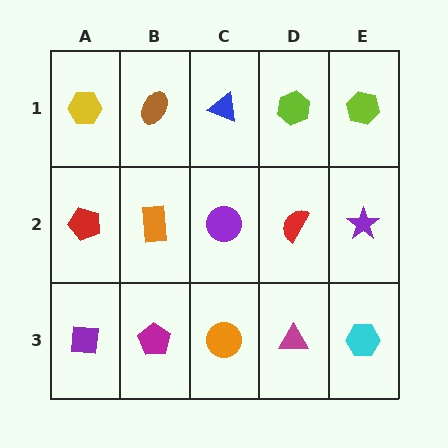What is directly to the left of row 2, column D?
A purple circle.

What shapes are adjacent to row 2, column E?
A lime hexagon (row 1, column E), a cyan hexagon (row 3, column E), a red semicircle (row 2, column D).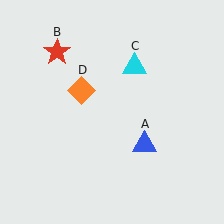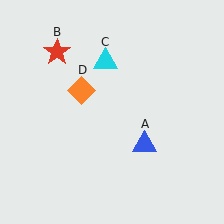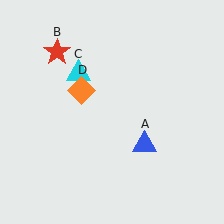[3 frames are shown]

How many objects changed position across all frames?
1 object changed position: cyan triangle (object C).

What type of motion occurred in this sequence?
The cyan triangle (object C) rotated counterclockwise around the center of the scene.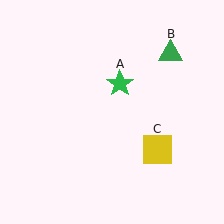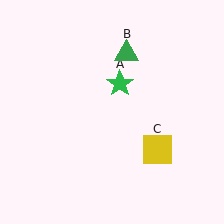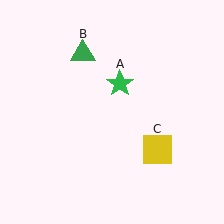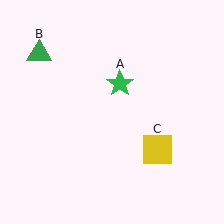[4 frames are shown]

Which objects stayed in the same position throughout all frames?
Green star (object A) and yellow square (object C) remained stationary.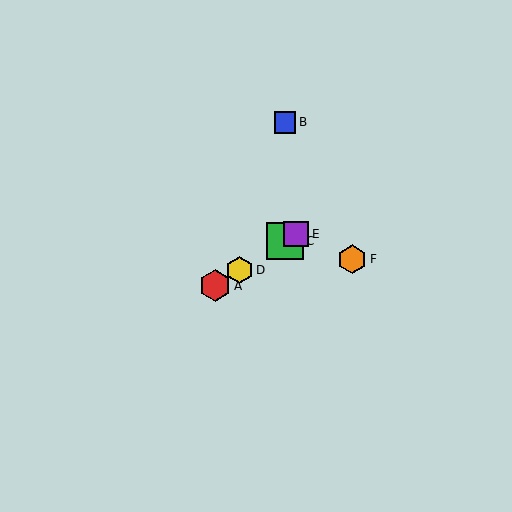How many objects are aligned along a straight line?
4 objects (A, C, D, E) are aligned along a straight line.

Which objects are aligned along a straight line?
Objects A, C, D, E are aligned along a straight line.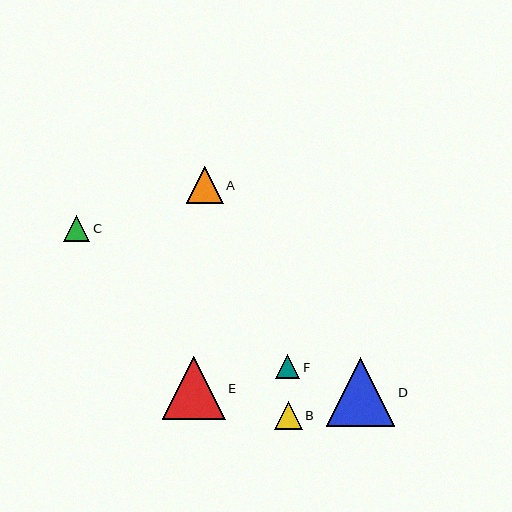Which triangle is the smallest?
Triangle F is the smallest with a size of approximately 24 pixels.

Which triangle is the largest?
Triangle D is the largest with a size of approximately 68 pixels.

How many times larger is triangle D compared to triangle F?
Triangle D is approximately 2.9 times the size of triangle F.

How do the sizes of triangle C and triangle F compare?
Triangle C and triangle F are approximately the same size.